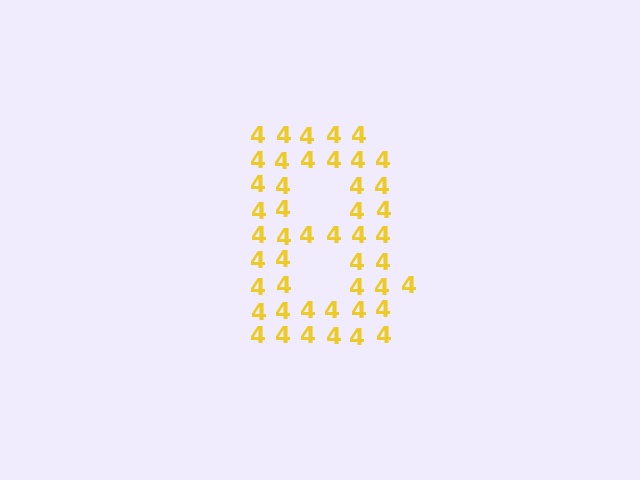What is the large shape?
The large shape is the letter B.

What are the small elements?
The small elements are digit 4's.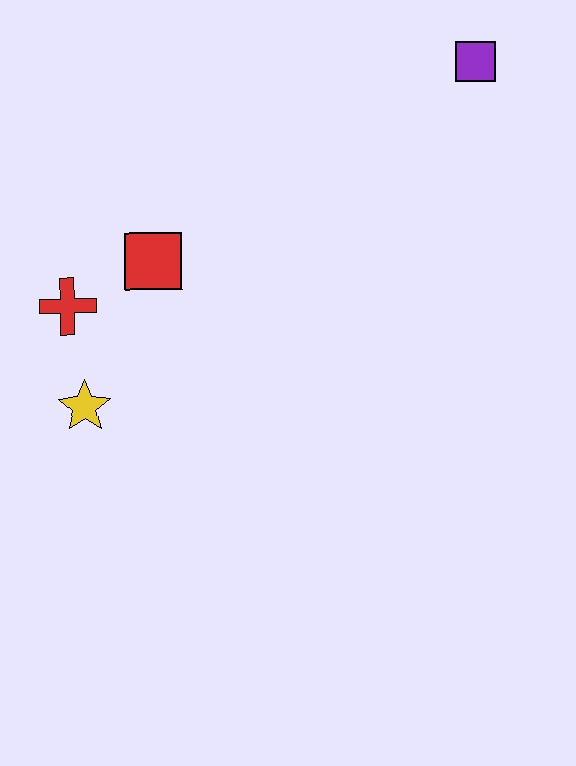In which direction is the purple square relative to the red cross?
The purple square is to the right of the red cross.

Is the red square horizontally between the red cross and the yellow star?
No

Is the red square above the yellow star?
Yes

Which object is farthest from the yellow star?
The purple square is farthest from the yellow star.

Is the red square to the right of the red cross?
Yes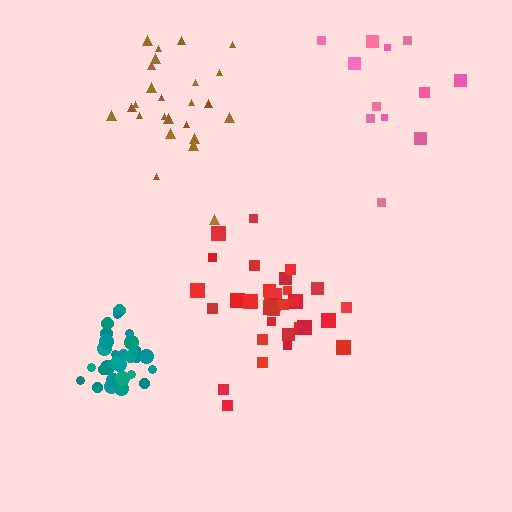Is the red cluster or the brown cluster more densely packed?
Red.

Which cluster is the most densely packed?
Teal.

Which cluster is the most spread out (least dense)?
Pink.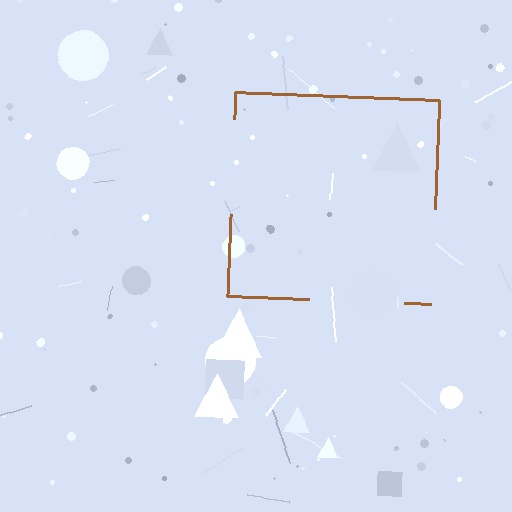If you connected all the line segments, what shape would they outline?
They would outline a square.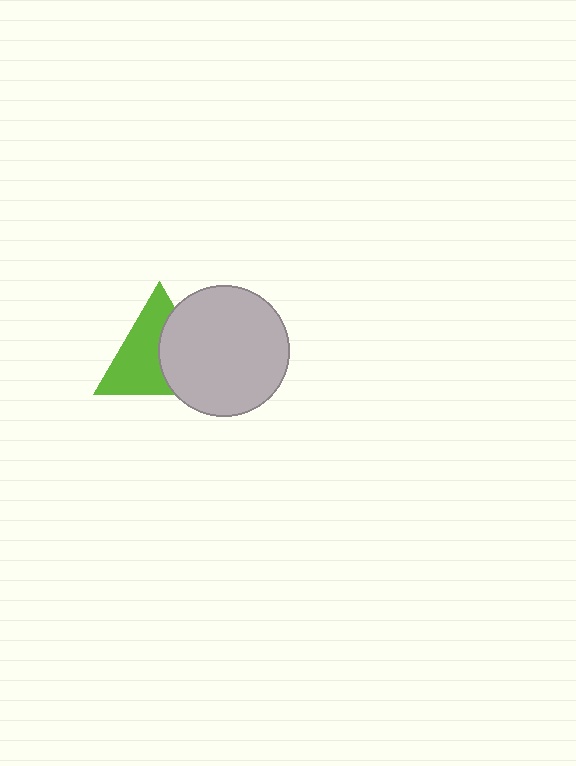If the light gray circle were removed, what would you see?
You would see the complete lime triangle.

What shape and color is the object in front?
The object in front is a light gray circle.